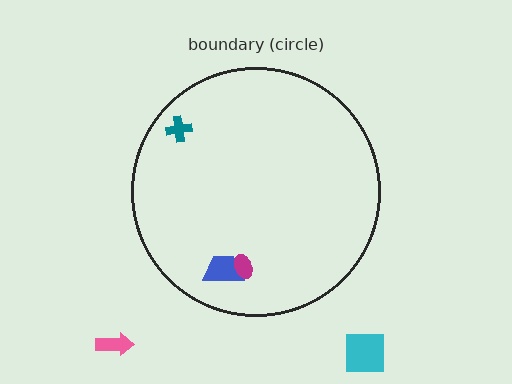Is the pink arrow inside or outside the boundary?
Outside.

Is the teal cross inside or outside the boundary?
Inside.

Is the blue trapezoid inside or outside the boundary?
Inside.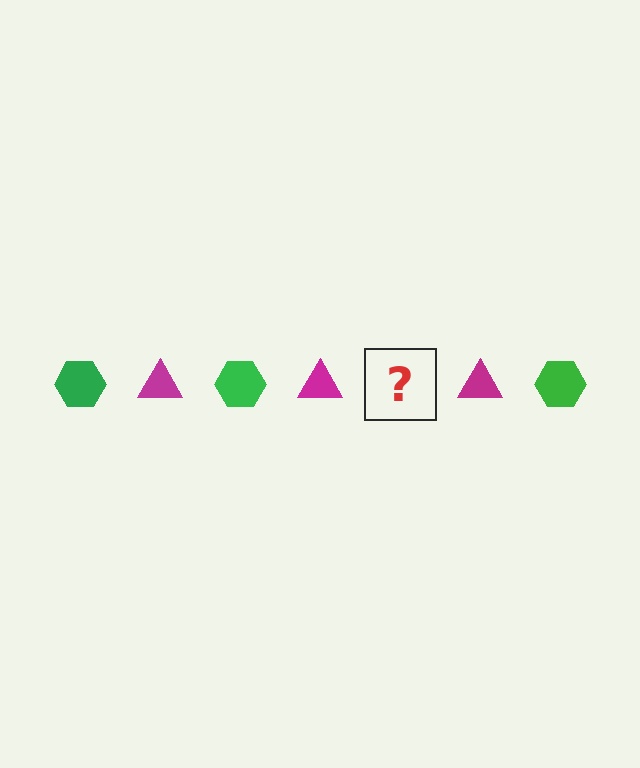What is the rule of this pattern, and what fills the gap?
The rule is that the pattern alternates between green hexagon and magenta triangle. The gap should be filled with a green hexagon.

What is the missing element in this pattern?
The missing element is a green hexagon.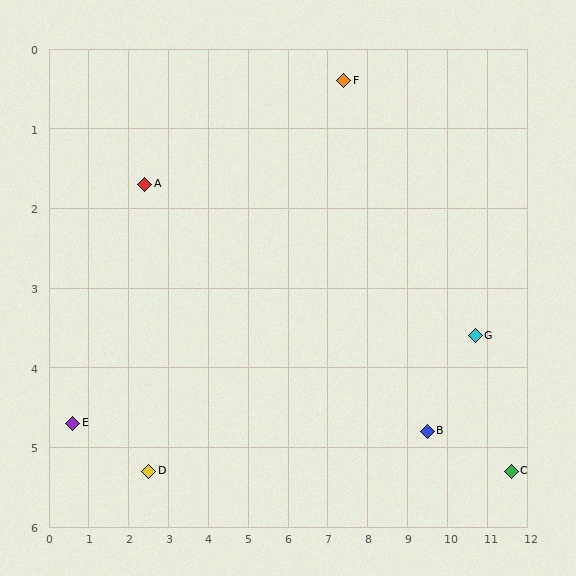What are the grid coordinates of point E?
Point E is at approximately (0.6, 4.7).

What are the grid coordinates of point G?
Point G is at approximately (10.7, 3.6).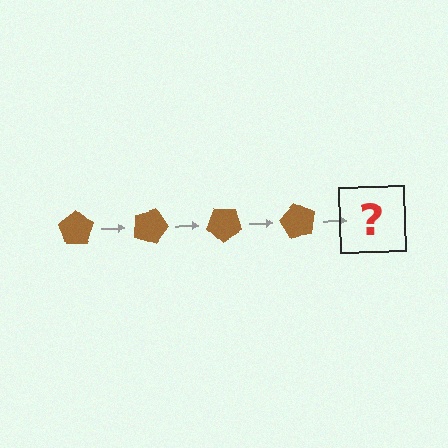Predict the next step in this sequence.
The next step is a brown pentagon rotated 80 degrees.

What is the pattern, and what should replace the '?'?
The pattern is that the pentagon rotates 20 degrees each step. The '?' should be a brown pentagon rotated 80 degrees.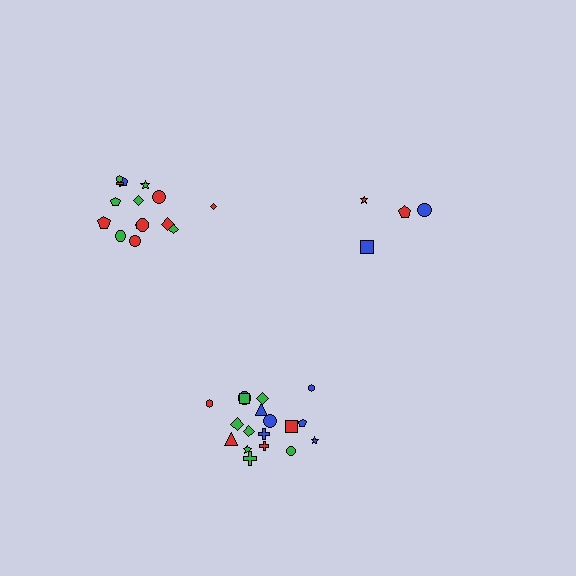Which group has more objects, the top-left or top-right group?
The top-left group.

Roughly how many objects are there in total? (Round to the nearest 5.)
Roughly 35 objects in total.